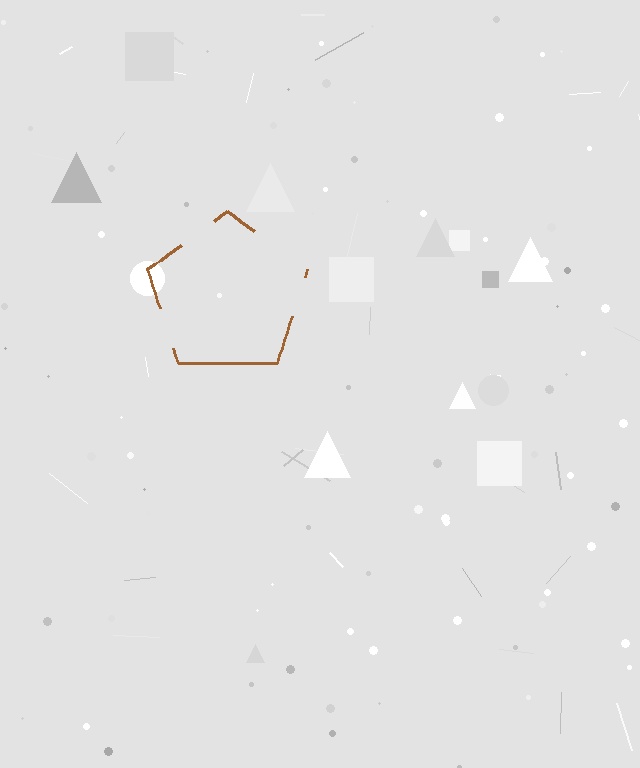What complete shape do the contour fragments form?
The contour fragments form a pentagon.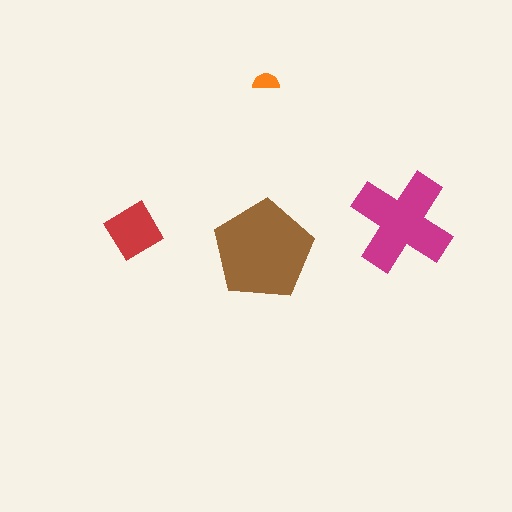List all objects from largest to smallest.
The brown pentagon, the magenta cross, the red diamond, the orange semicircle.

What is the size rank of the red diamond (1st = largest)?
3rd.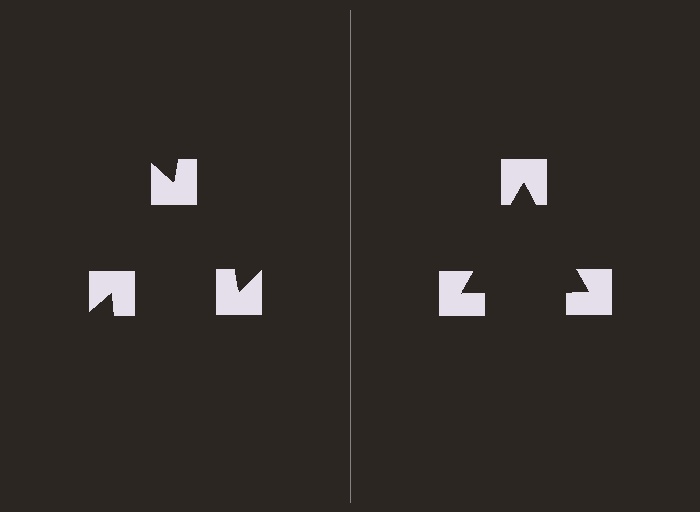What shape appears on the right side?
An illusory triangle.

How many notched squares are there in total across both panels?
6 — 3 on each side.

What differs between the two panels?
The notched squares are positioned identically on both sides; only the wedge orientations differ. On the right they align to a triangle; on the left they are misaligned.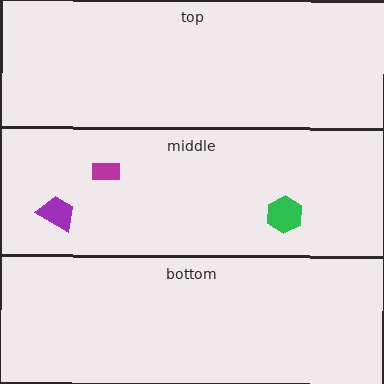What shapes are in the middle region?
The green hexagon, the purple trapezoid, the magenta rectangle.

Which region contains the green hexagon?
The middle region.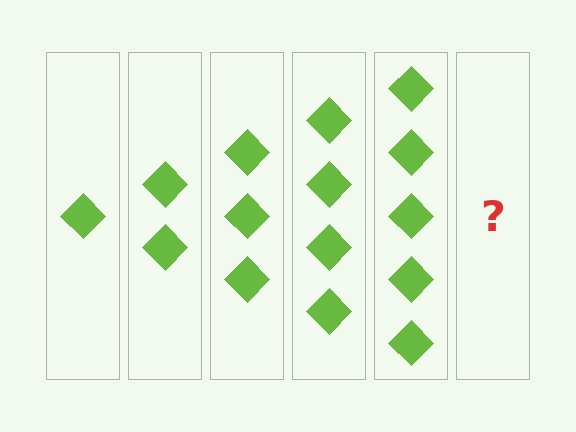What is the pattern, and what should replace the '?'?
The pattern is that each step adds one more diamond. The '?' should be 6 diamonds.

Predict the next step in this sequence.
The next step is 6 diamonds.